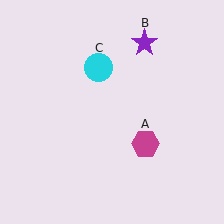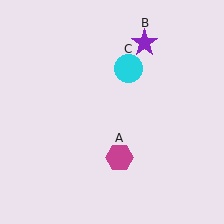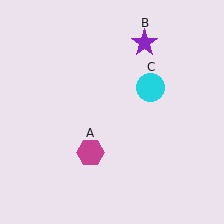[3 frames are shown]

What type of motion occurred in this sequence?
The magenta hexagon (object A), cyan circle (object C) rotated clockwise around the center of the scene.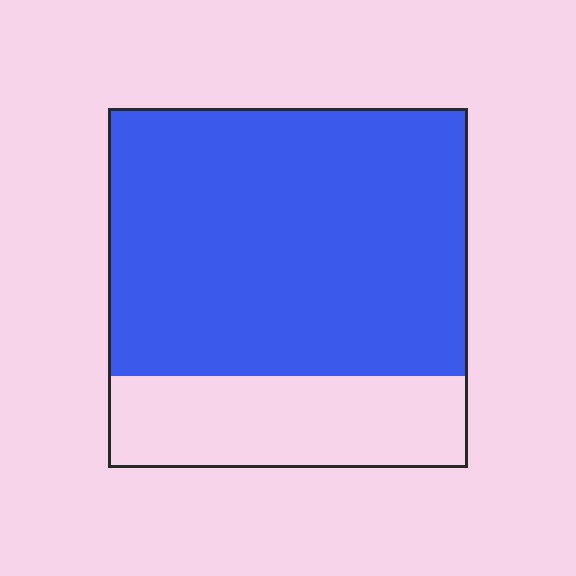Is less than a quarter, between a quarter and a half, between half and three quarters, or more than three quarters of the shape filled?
Between half and three quarters.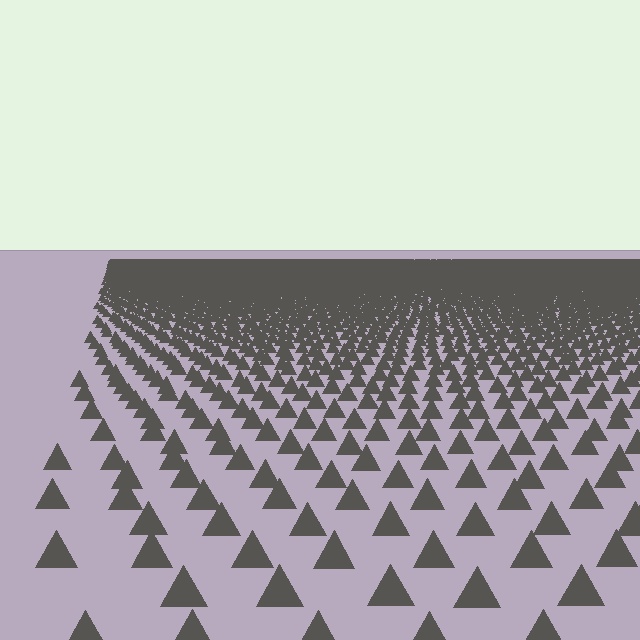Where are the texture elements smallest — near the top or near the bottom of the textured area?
Near the top.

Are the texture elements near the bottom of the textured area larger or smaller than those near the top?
Larger. Near the bottom, elements are closer to the viewer and appear at a bigger on-screen size.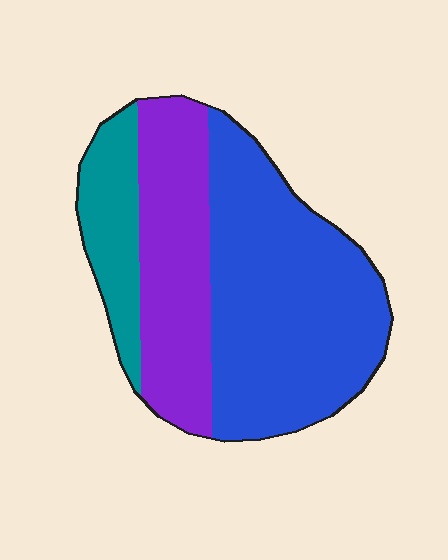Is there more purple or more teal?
Purple.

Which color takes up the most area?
Blue, at roughly 55%.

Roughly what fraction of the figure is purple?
Purple takes up about one third (1/3) of the figure.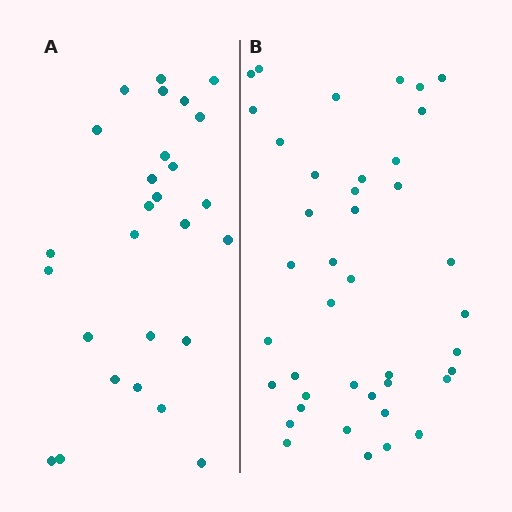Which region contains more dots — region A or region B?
Region B (the right region) has more dots.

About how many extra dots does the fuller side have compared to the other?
Region B has approximately 15 more dots than region A.